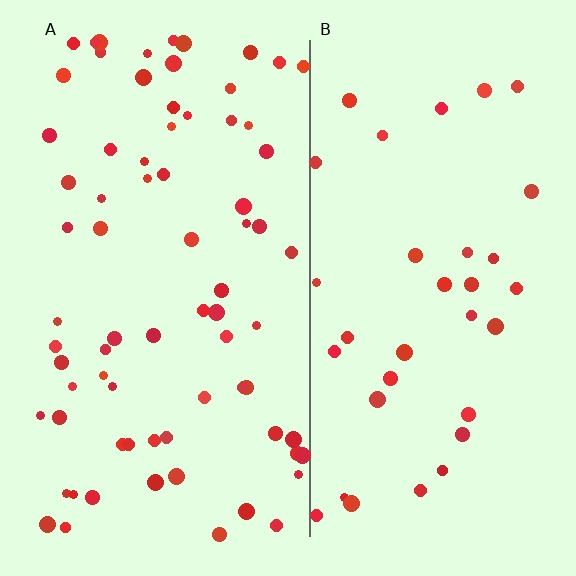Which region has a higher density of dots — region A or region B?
A (the left).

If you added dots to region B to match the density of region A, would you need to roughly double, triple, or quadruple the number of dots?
Approximately double.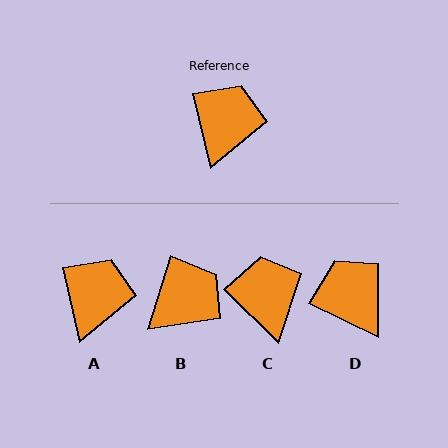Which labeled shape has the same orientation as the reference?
A.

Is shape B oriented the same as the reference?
No, it is off by about 31 degrees.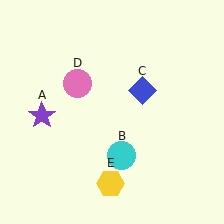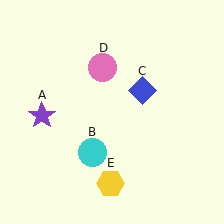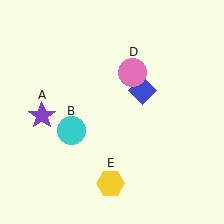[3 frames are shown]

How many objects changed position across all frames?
2 objects changed position: cyan circle (object B), pink circle (object D).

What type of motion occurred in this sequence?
The cyan circle (object B), pink circle (object D) rotated clockwise around the center of the scene.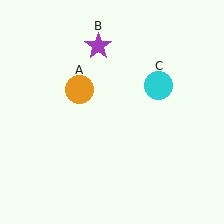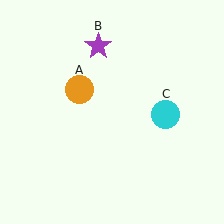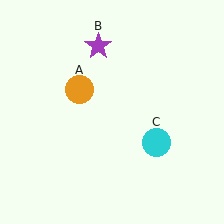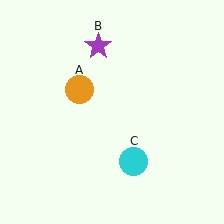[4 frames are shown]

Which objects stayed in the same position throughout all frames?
Orange circle (object A) and purple star (object B) remained stationary.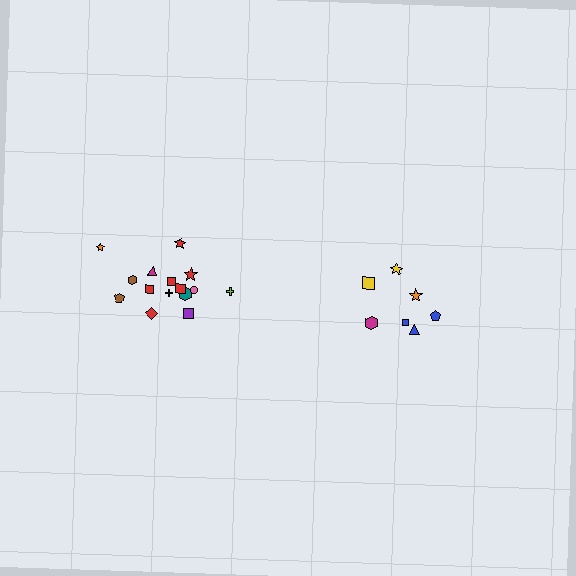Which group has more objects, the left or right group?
The left group.